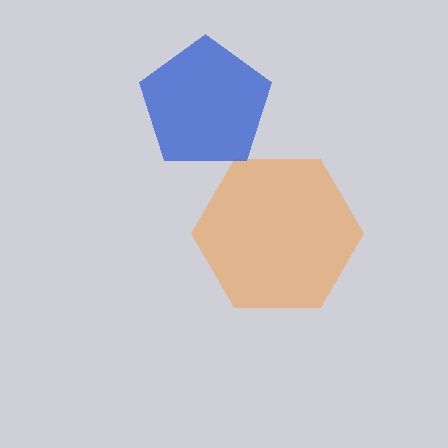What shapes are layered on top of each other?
The layered shapes are: an orange hexagon, a blue pentagon.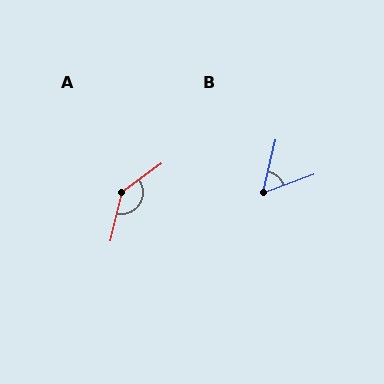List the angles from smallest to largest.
B (56°), A (140°).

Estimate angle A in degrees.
Approximately 140 degrees.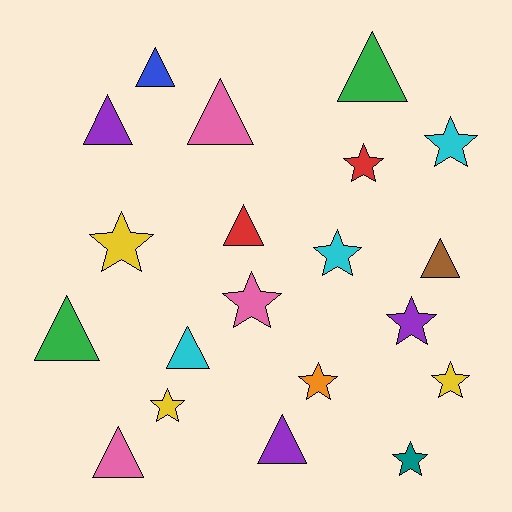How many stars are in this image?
There are 10 stars.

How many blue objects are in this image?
There is 1 blue object.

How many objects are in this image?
There are 20 objects.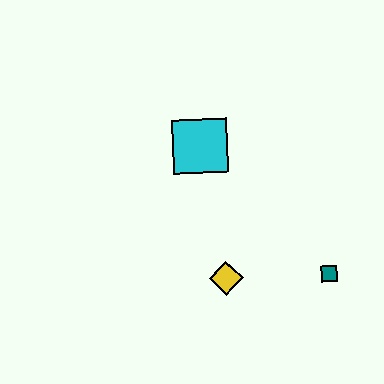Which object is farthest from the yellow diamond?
The cyan square is farthest from the yellow diamond.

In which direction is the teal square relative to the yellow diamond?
The teal square is to the right of the yellow diamond.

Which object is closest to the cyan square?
The yellow diamond is closest to the cyan square.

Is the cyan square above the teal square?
Yes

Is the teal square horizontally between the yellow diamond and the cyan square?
No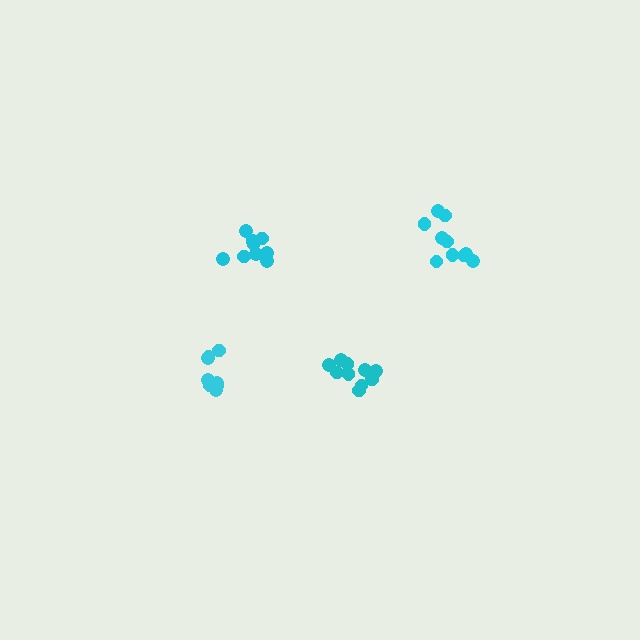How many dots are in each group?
Group 1: 10 dots, Group 2: 11 dots, Group 3: 9 dots, Group 4: 10 dots (40 total).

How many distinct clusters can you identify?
There are 4 distinct clusters.